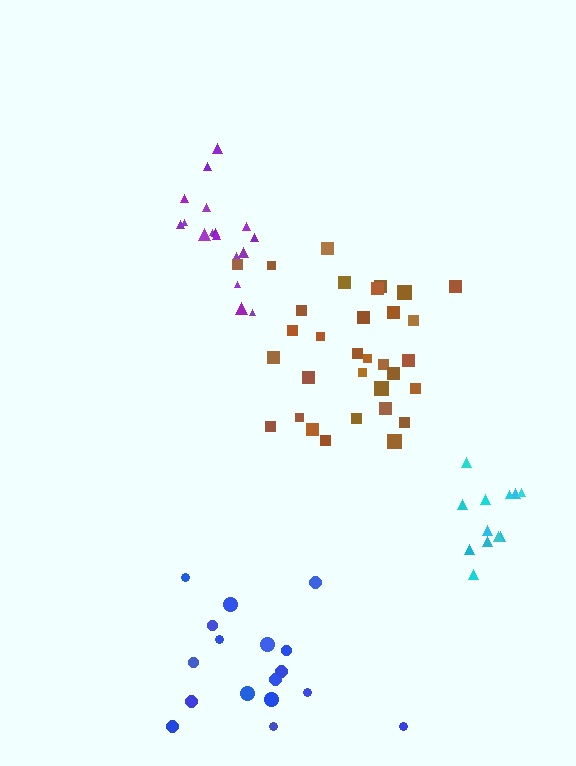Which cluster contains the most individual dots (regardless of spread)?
Brown (32).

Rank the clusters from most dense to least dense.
cyan, purple, brown, blue.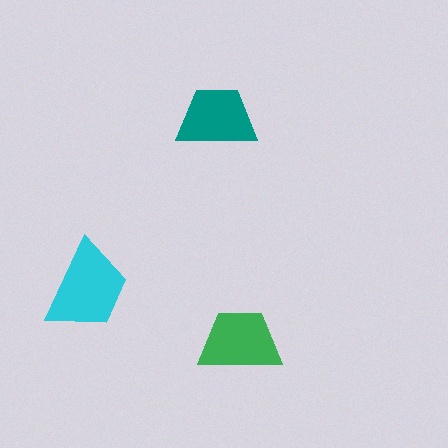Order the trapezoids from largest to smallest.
the cyan one, the green one, the teal one.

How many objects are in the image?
There are 3 objects in the image.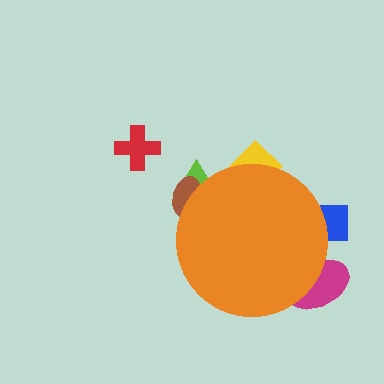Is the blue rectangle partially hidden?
Yes, the blue rectangle is partially hidden behind the orange circle.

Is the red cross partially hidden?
No, the red cross is fully visible.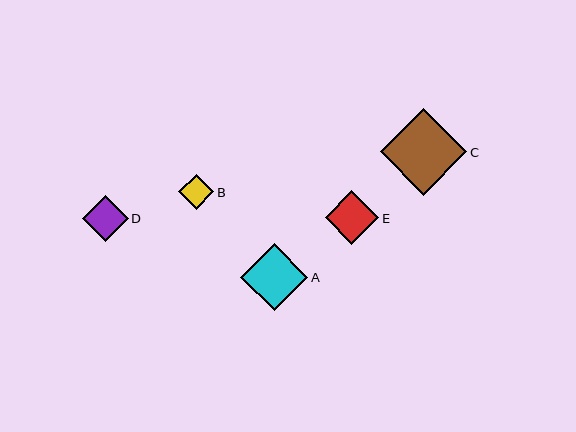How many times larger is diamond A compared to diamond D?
Diamond A is approximately 1.5 times the size of diamond D.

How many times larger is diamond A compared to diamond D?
Diamond A is approximately 1.5 times the size of diamond D.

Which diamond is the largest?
Diamond C is the largest with a size of approximately 87 pixels.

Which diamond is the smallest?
Diamond B is the smallest with a size of approximately 35 pixels.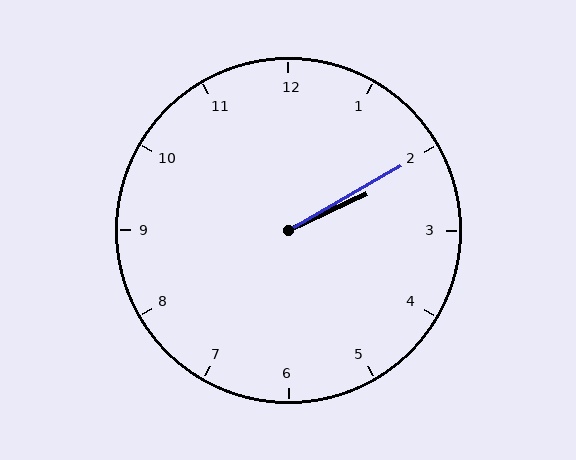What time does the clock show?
2:10.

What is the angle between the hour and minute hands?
Approximately 5 degrees.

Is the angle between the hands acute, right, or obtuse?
It is acute.